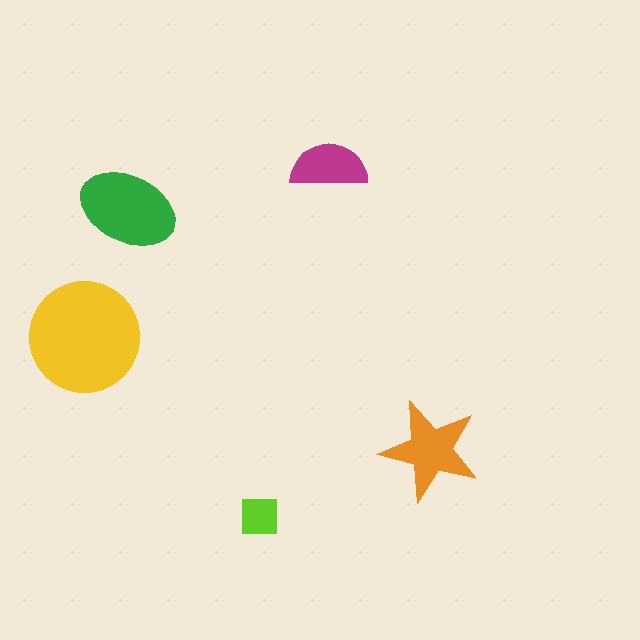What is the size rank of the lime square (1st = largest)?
5th.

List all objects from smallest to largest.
The lime square, the magenta semicircle, the orange star, the green ellipse, the yellow circle.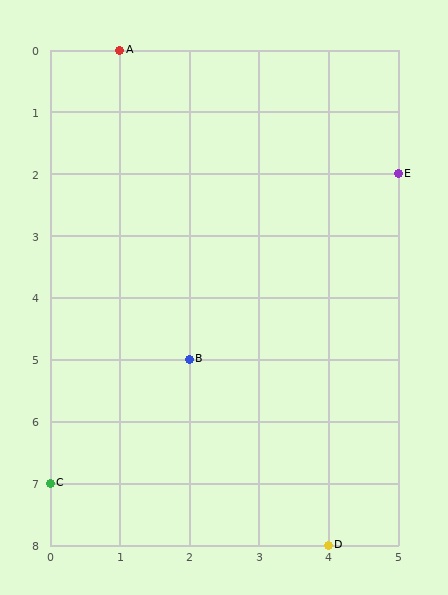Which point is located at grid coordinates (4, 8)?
Point D is at (4, 8).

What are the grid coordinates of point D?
Point D is at grid coordinates (4, 8).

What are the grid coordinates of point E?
Point E is at grid coordinates (5, 2).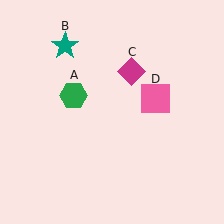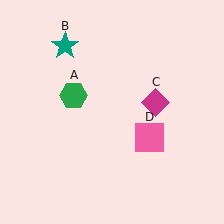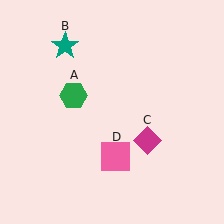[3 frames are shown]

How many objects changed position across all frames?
2 objects changed position: magenta diamond (object C), pink square (object D).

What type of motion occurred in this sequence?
The magenta diamond (object C), pink square (object D) rotated clockwise around the center of the scene.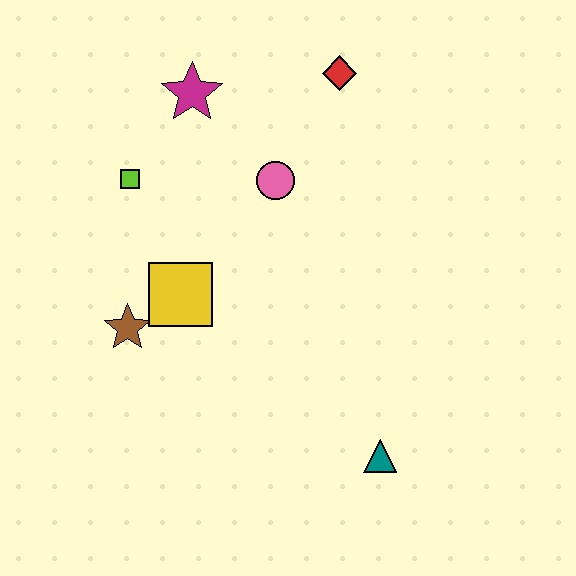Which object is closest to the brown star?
The yellow square is closest to the brown star.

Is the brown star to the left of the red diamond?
Yes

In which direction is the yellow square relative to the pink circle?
The yellow square is below the pink circle.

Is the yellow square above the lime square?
No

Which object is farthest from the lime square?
The teal triangle is farthest from the lime square.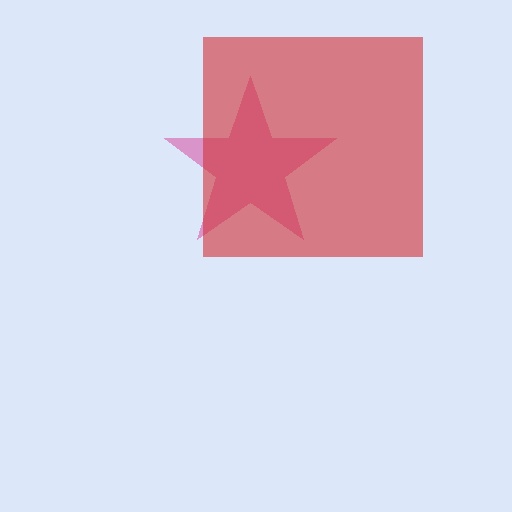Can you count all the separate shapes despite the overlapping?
Yes, there are 2 separate shapes.